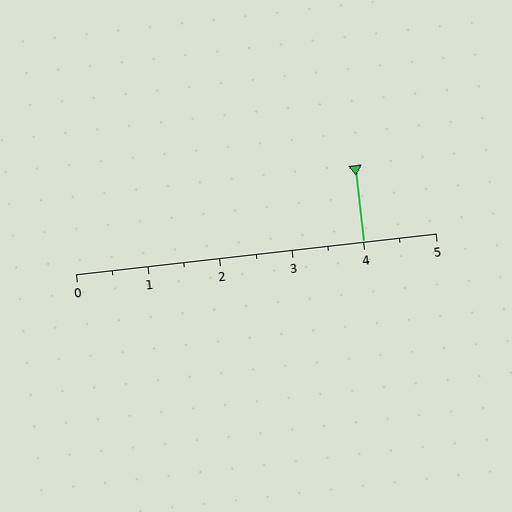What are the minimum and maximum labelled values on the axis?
The axis runs from 0 to 5.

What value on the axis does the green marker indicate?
The marker indicates approximately 4.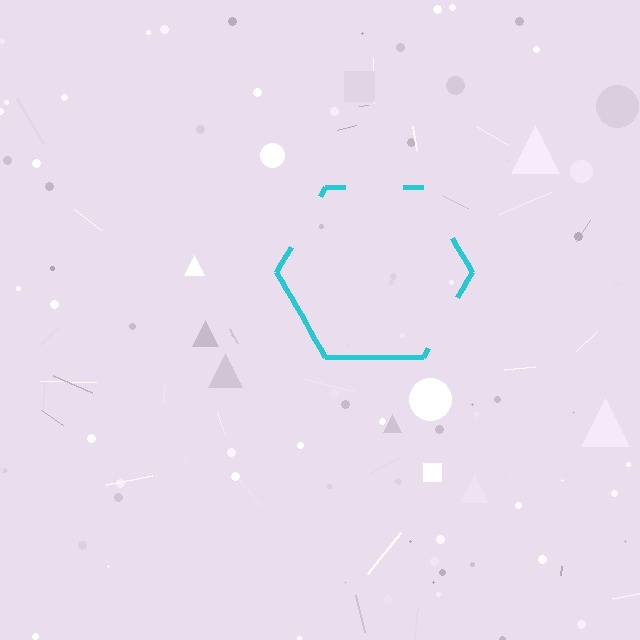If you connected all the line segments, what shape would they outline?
They would outline a hexagon.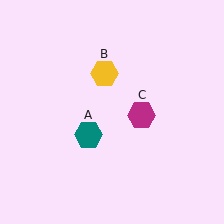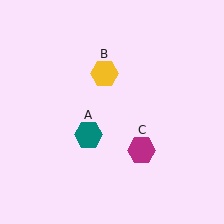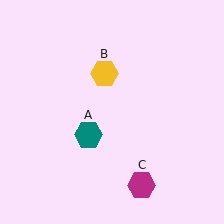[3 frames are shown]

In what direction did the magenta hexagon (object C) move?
The magenta hexagon (object C) moved down.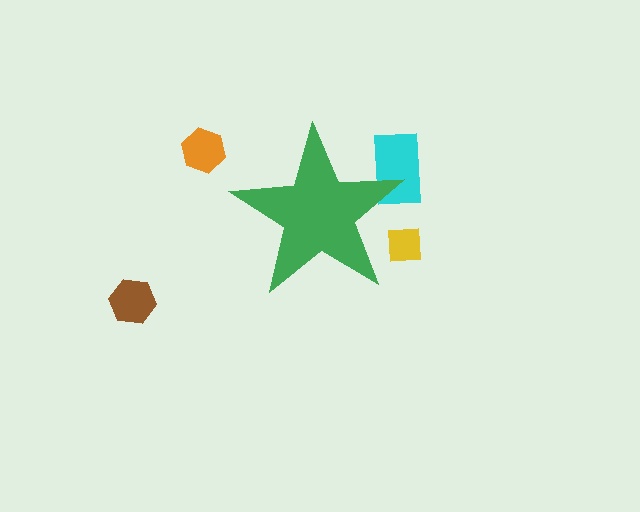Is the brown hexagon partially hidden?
No, the brown hexagon is fully visible.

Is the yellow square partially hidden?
Yes, the yellow square is partially hidden behind the green star.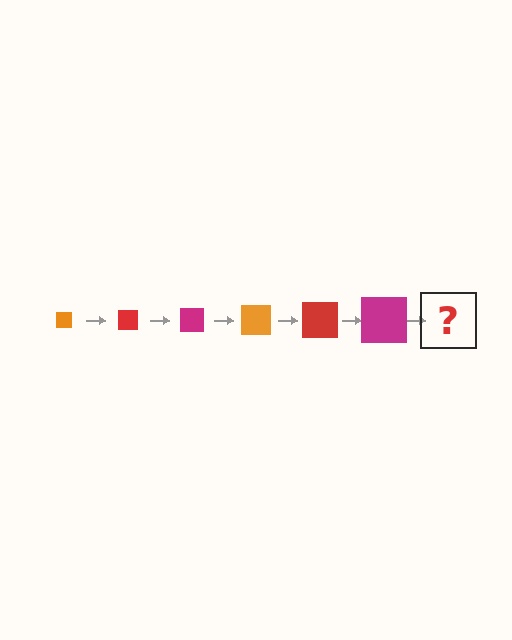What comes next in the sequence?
The next element should be an orange square, larger than the previous one.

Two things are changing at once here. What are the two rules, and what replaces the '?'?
The two rules are that the square grows larger each step and the color cycles through orange, red, and magenta. The '?' should be an orange square, larger than the previous one.